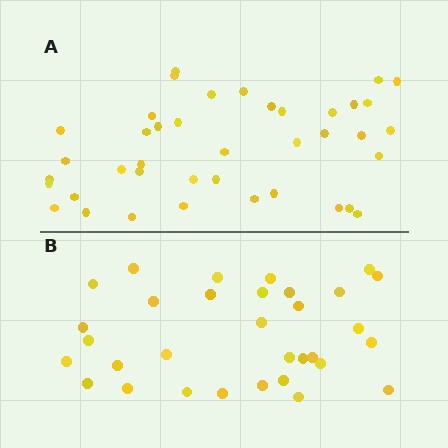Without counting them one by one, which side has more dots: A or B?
Region A (the top region) has more dots.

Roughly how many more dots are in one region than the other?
Region A has roughly 8 or so more dots than region B.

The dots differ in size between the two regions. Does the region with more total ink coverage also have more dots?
No. Region B has more total ink coverage because its dots are larger, but region A actually contains more individual dots. Total area can be misleading — the number of items is what matters here.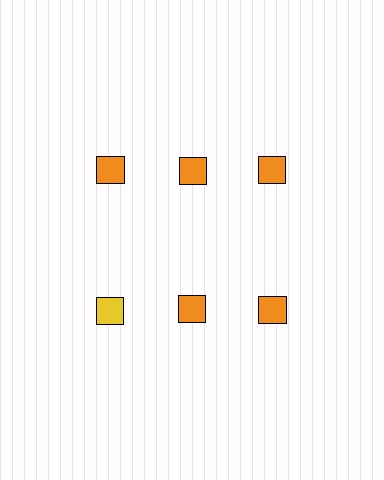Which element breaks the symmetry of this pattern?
The yellow square in the second row, leftmost column breaks the symmetry. All other shapes are orange squares.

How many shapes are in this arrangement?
There are 6 shapes arranged in a grid pattern.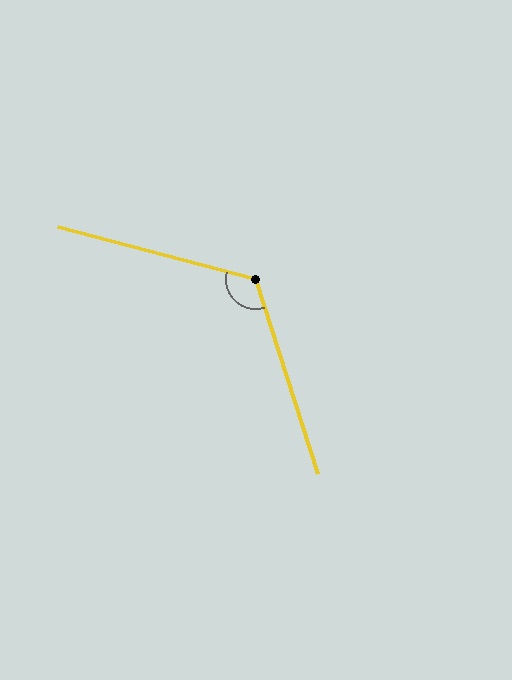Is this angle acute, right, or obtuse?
It is obtuse.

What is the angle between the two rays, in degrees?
Approximately 122 degrees.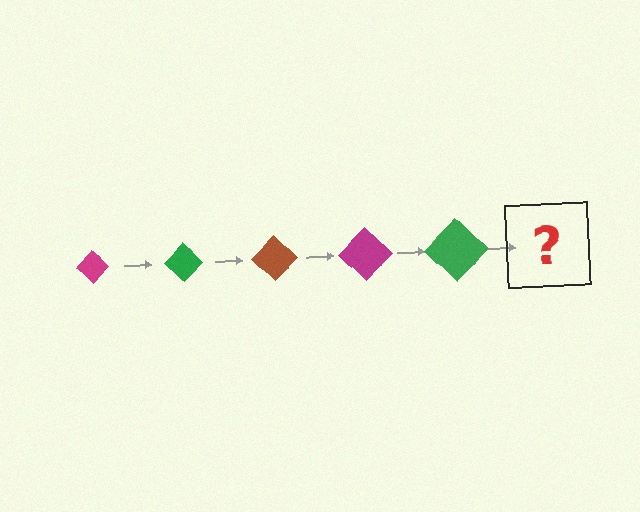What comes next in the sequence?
The next element should be a brown diamond, larger than the previous one.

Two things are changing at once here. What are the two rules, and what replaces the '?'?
The two rules are that the diamond grows larger each step and the color cycles through magenta, green, and brown. The '?' should be a brown diamond, larger than the previous one.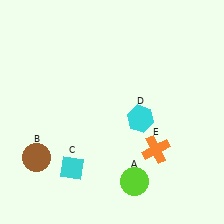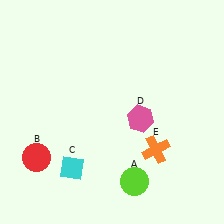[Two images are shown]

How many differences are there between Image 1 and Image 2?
There are 2 differences between the two images.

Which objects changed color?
B changed from brown to red. D changed from cyan to pink.